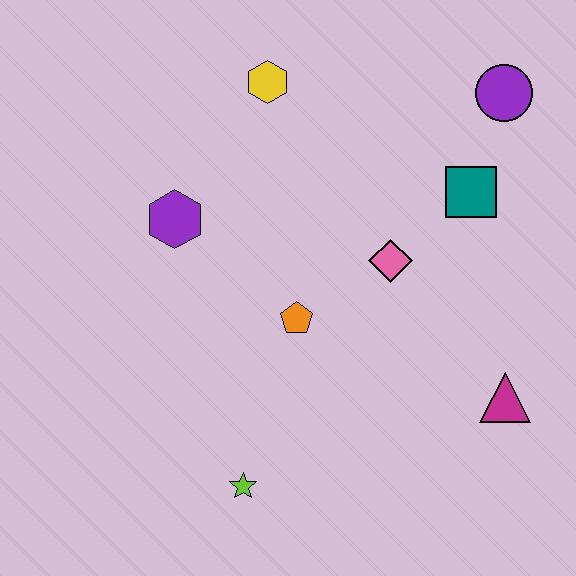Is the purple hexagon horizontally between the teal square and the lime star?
No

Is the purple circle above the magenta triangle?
Yes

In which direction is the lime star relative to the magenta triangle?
The lime star is to the left of the magenta triangle.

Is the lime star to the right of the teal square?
No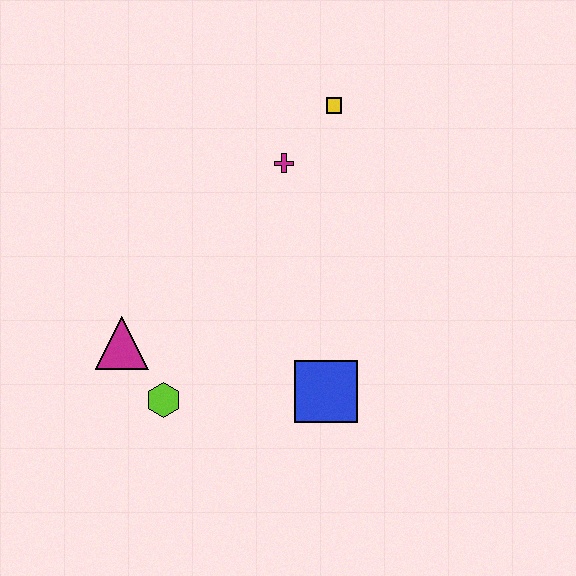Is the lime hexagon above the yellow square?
No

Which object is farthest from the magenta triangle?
The yellow square is farthest from the magenta triangle.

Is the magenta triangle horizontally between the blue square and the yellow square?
No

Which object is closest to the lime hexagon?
The magenta triangle is closest to the lime hexagon.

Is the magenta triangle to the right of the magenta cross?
No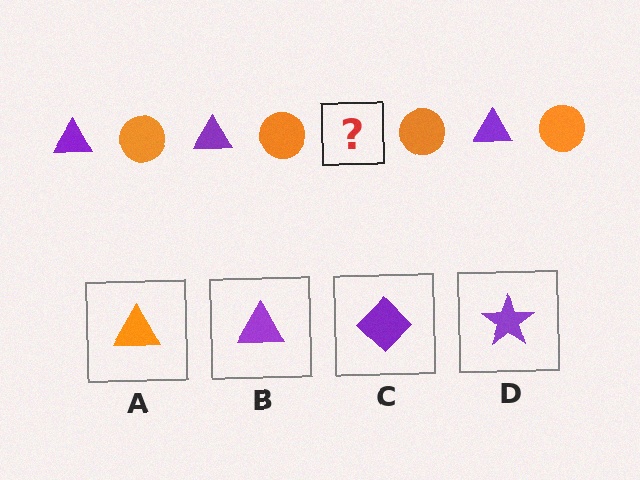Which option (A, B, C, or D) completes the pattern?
B.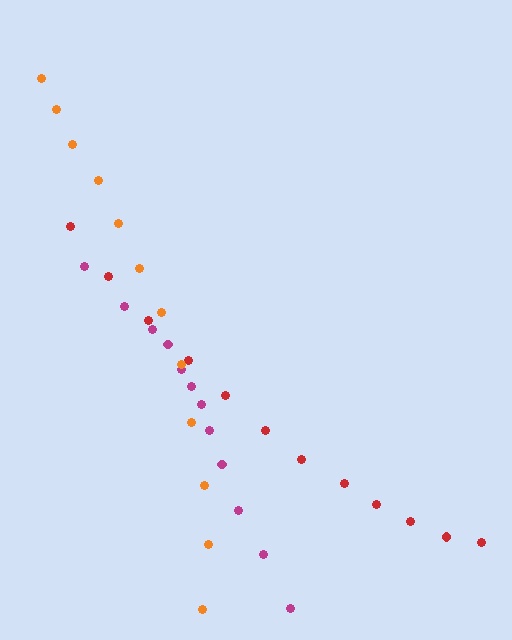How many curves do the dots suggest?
There are 3 distinct paths.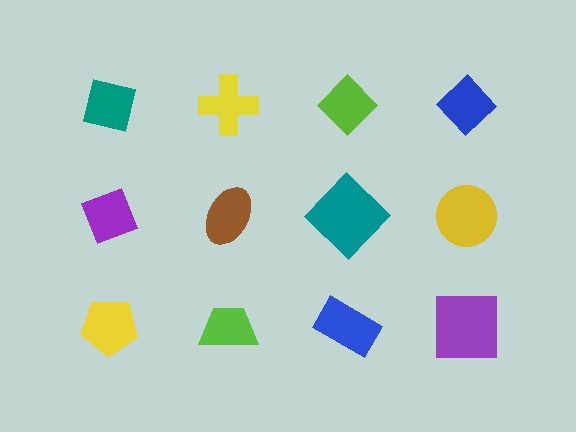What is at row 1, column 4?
A blue diamond.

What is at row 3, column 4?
A purple square.